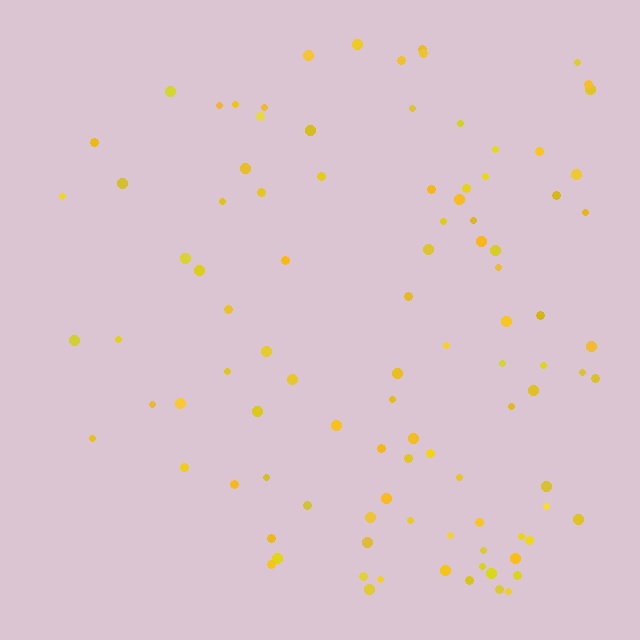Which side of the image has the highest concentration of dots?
The right.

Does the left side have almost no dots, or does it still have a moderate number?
Still a moderate number, just noticeably fewer than the right.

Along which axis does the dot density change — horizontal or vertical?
Horizontal.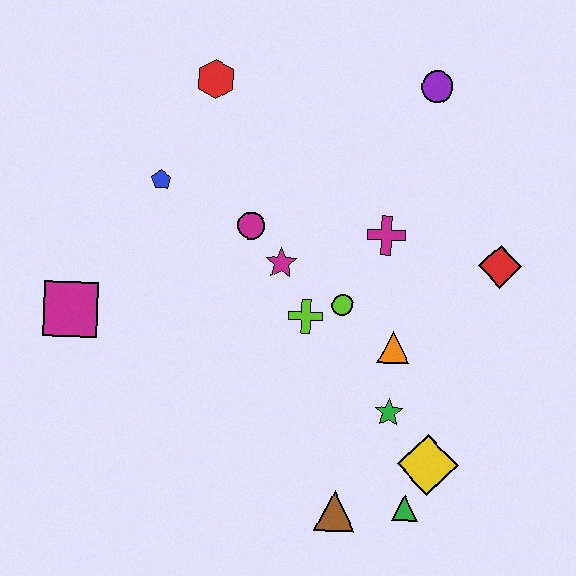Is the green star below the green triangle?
No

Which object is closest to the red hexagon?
The blue pentagon is closest to the red hexagon.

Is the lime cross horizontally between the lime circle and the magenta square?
Yes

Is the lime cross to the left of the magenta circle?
No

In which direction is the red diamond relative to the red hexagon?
The red diamond is to the right of the red hexagon.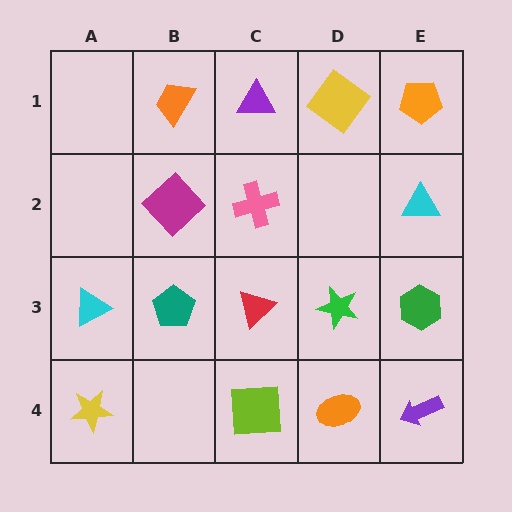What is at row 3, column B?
A teal pentagon.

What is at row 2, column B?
A magenta diamond.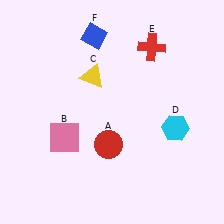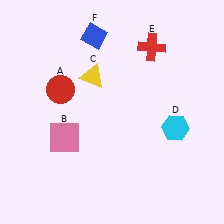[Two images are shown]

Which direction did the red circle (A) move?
The red circle (A) moved up.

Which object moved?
The red circle (A) moved up.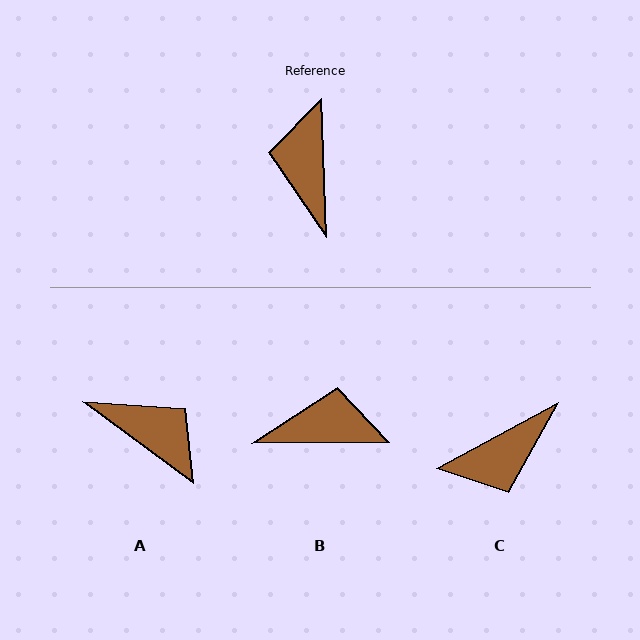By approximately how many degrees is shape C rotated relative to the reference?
Approximately 116 degrees counter-clockwise.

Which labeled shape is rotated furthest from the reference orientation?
A, about 128 degrees away.